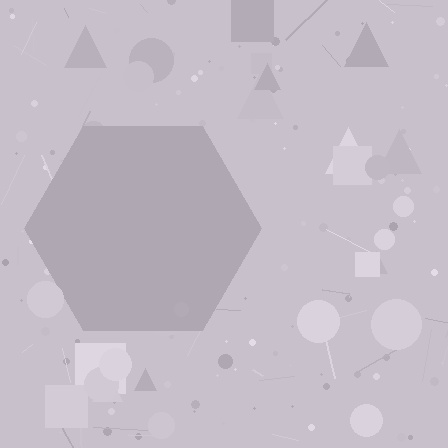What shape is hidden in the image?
A hexagon is hidden in the image.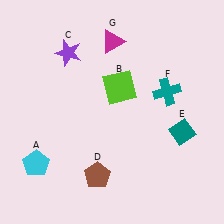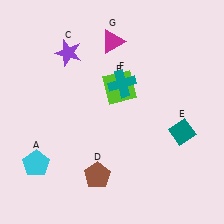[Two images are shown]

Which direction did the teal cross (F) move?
The teal cross (F) moved left.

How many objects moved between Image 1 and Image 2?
1 object moved between the two images.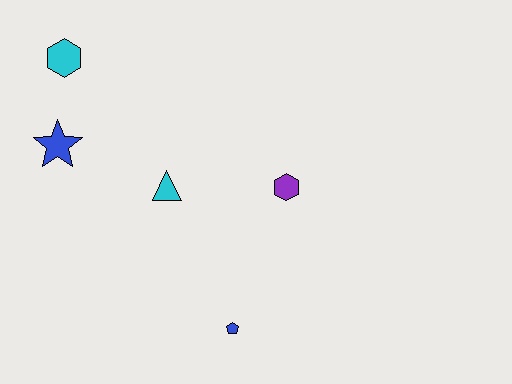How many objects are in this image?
There are 5 objects.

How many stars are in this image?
There is 1 star.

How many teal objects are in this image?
There are no teal objects.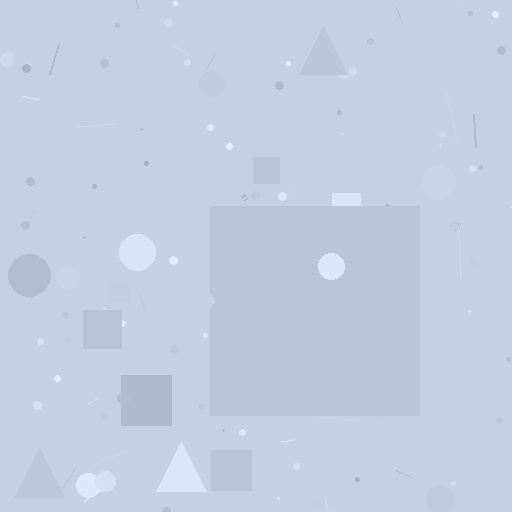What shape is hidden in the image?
A square is hidden in the image.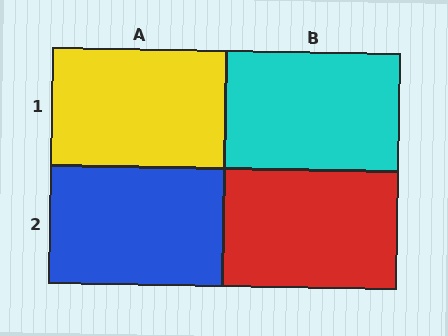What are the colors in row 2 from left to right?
Blue, red.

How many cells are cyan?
1 cell is cyan.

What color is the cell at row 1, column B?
Cyan.